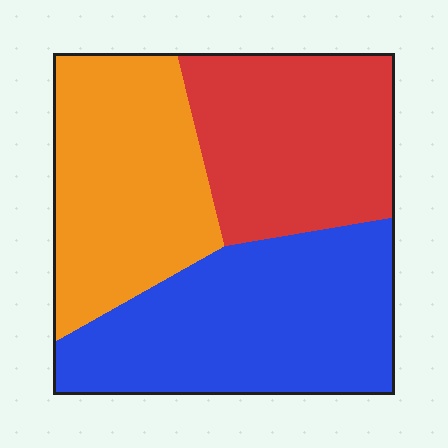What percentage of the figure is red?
Red takes up about one third (1/3) of the figure.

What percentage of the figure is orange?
Orange takes up about one third (1/3) of the figure.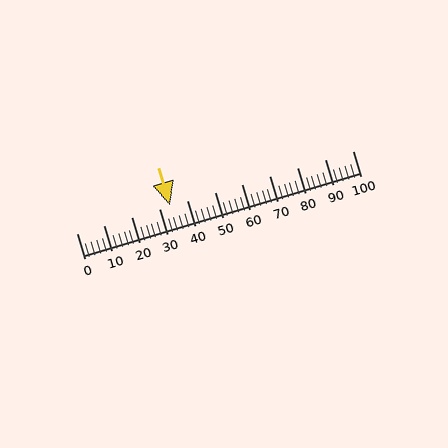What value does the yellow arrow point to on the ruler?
The yellow arrow points to approximately 34.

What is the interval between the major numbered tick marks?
The major tick marks are spaced 10 units apart.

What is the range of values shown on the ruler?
The ruler shows values from 0 to 100.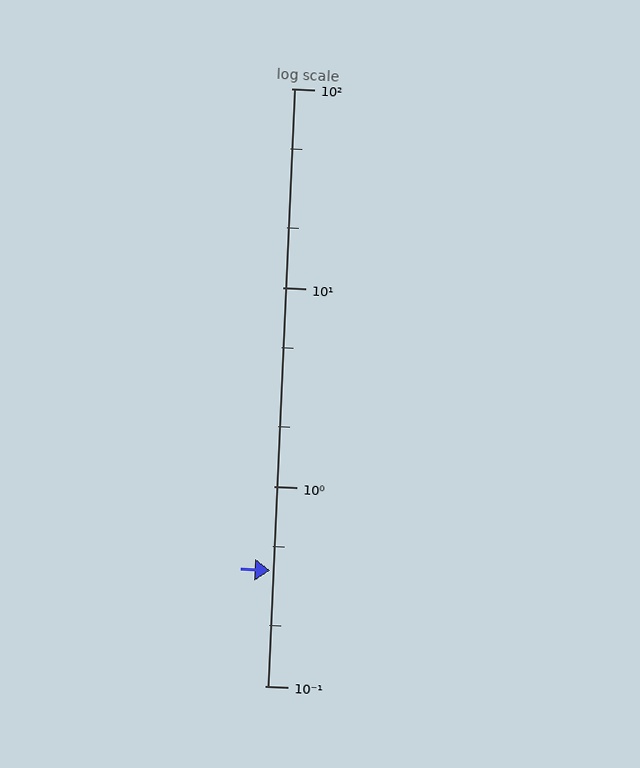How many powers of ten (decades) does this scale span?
The scale spans 3 decades, from 0.1 to 100.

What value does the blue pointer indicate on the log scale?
The pointer indicates approximately 0.38.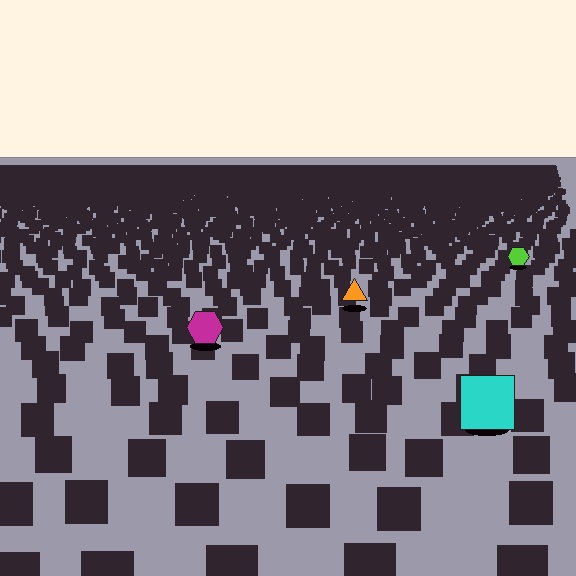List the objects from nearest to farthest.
From nearest to farthest: the cyan square, the magenta hexagon, the orange triangle, the lime hexagon.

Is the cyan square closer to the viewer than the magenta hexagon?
Yes. The cyan square is closer — you can tell from the texture gradient: the ground texture is coarser near it.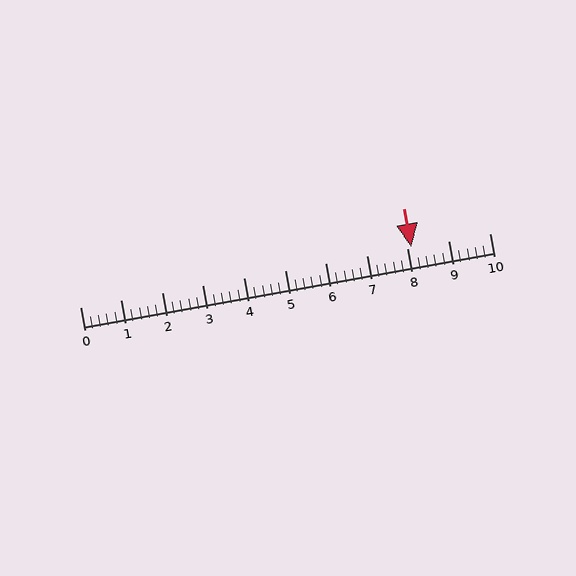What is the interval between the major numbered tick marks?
The major tick marks are spaced 1 units apart.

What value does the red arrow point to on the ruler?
The red arrow points to approximately 8.1.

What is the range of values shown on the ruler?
The ruler shows values from 0 to 10.